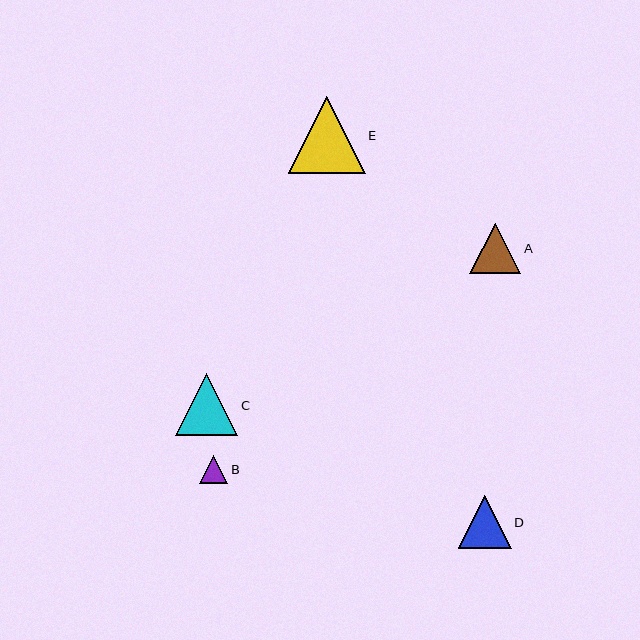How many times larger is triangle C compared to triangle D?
Triangle C is approximately 1.2 times the size of triangle D.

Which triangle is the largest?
Triangle E is the largest with a size of approximately 77 pixels.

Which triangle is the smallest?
Triangle B is the smallest with a size of approximately 28 pixels.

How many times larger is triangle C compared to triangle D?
Triangle C is approximately 1.2 times the size of triangle D.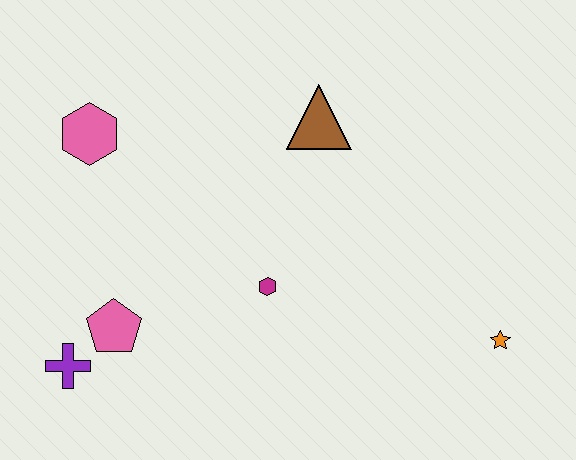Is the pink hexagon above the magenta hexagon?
Yes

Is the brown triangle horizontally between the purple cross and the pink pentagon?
No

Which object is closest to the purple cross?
The pink pentagon is closest to the purple cross.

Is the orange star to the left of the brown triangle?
No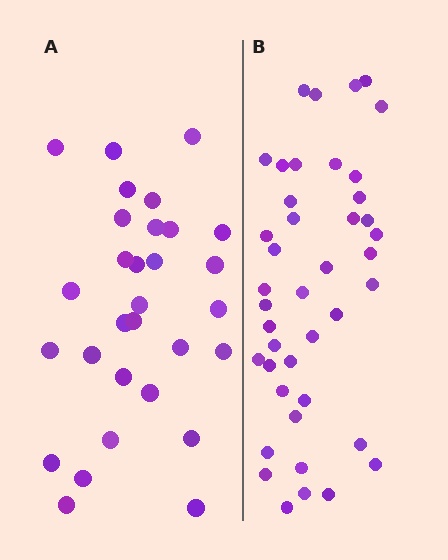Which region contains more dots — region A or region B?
Region B (the right region) has more dots.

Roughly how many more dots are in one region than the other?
Region B has roughly 12 or so more dots than region A.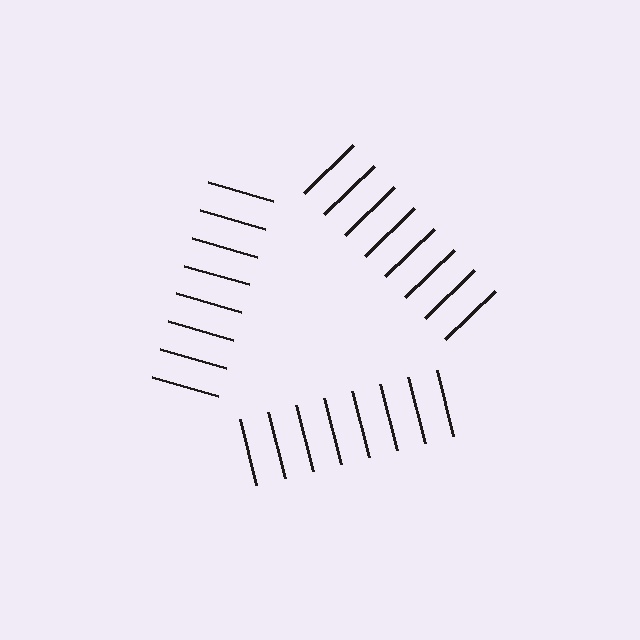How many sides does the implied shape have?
3 sides — the line-ends trace a triangle.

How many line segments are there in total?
24 — 8 along each of the 3 edges.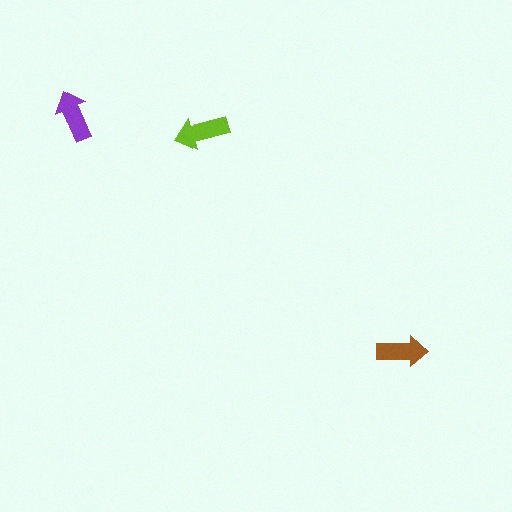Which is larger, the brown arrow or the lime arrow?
The lime one.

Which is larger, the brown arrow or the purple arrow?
The purple one.